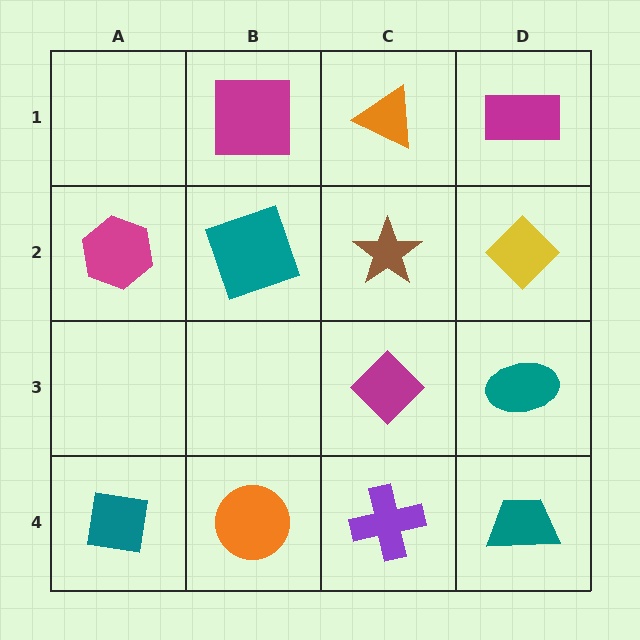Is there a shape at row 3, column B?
No, that cell is empty.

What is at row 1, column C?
An orange triangle.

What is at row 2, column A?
A magenta hexagon.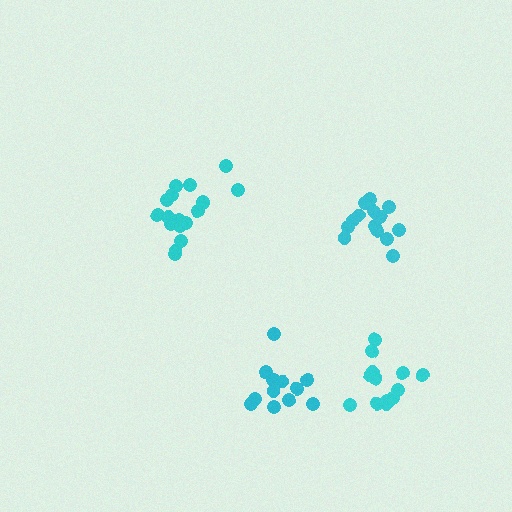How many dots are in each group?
Group 1: 18 dots, Group 2: 15 dots, Group 3: 14 dots, Group 4: 12 dots (59 total).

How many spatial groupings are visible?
There are 4 spatial groupings.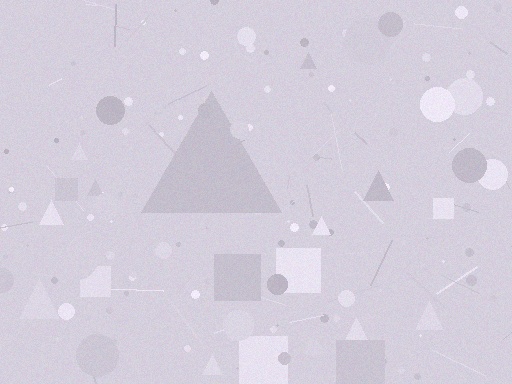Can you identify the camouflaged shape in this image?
The camouflaged shape is a triangle.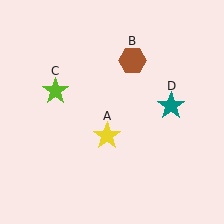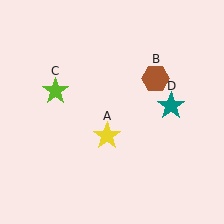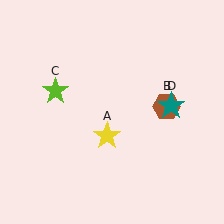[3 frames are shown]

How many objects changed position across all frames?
1 object changed position: brown hexagon (object B).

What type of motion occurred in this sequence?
The brown hexagon (object B) rotated clockwise around the center of the scene.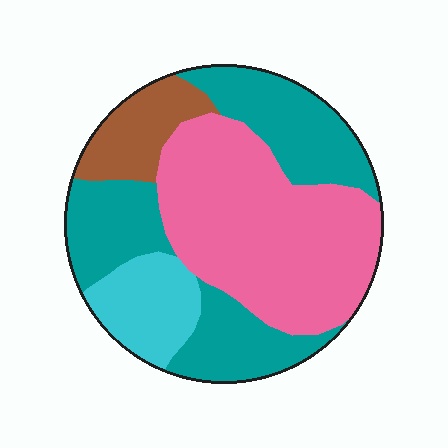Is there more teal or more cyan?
Teal.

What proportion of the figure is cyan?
Cyan covers 12% of the figure.